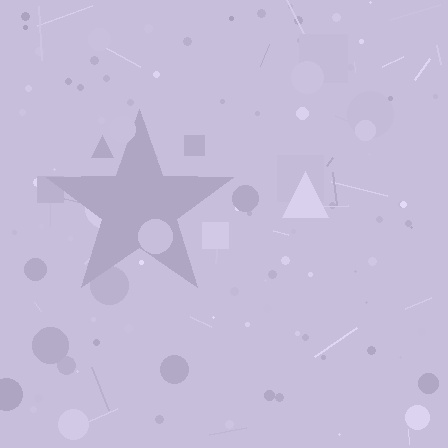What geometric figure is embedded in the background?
A star is embedded in the background.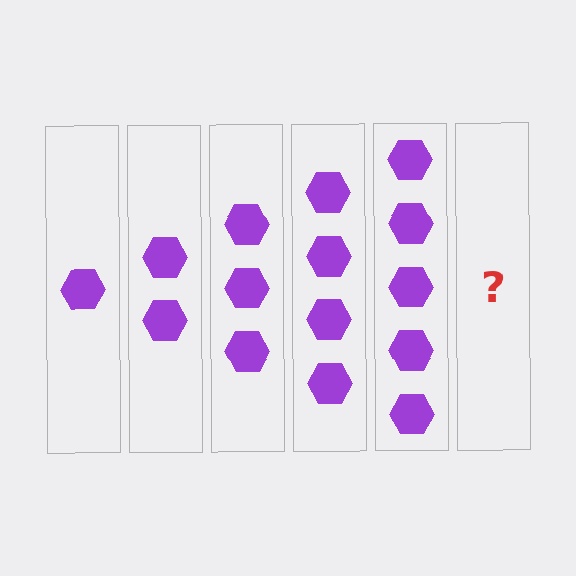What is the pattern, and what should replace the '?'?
The pattern is that each step adds one more hexagon. The '?' should be 6 hexagons.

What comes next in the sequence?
The next element should be 6 hexagons.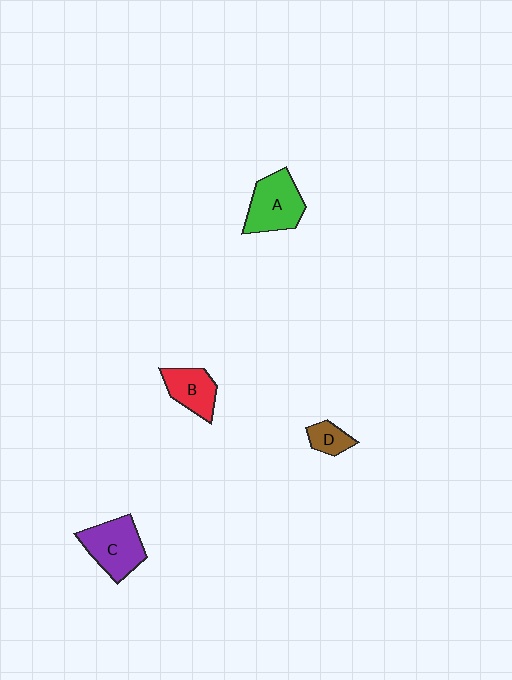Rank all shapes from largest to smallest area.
From largest to smallest: C (purple), A (green), B (red), D (brown).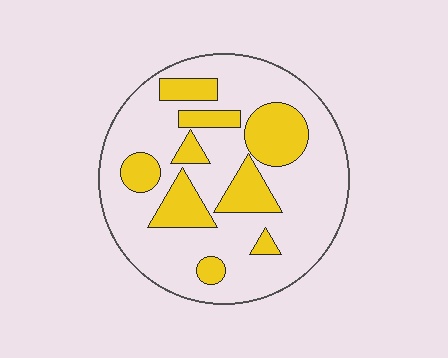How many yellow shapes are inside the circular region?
9.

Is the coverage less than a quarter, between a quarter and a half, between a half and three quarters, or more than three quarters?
Between a quarter and a half.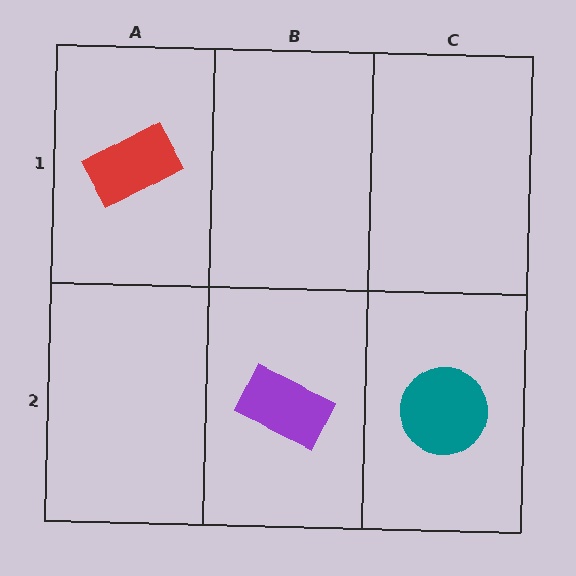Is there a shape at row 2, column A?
No, that cell is empty.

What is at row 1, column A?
A red rectangle.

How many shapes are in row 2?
2 shapes.